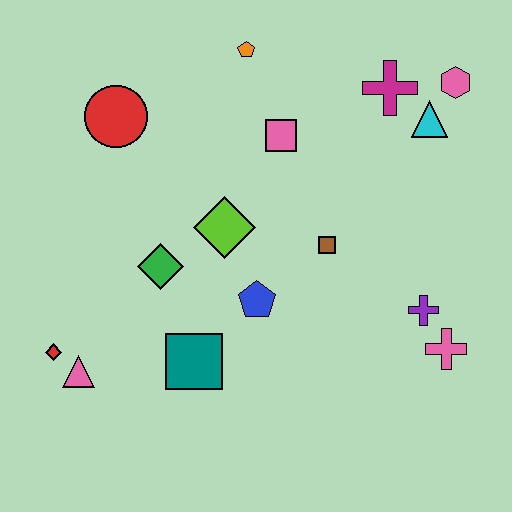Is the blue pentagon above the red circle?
No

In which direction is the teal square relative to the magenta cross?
The teal square is below the magenta cross.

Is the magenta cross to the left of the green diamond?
No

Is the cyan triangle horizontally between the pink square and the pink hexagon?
Yes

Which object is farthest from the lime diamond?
The pink hexagon is farthest from the lime diamond.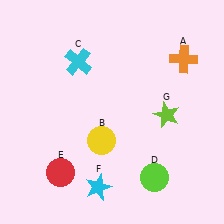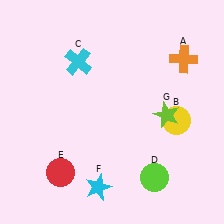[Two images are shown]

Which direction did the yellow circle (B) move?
The yellow circle (B) moved right.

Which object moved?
The yellow circle (B) moved right.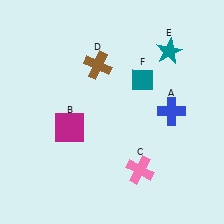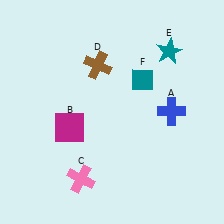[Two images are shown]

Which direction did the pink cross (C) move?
The pink cross (C) moved left.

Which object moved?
The pink cross (C) moved left.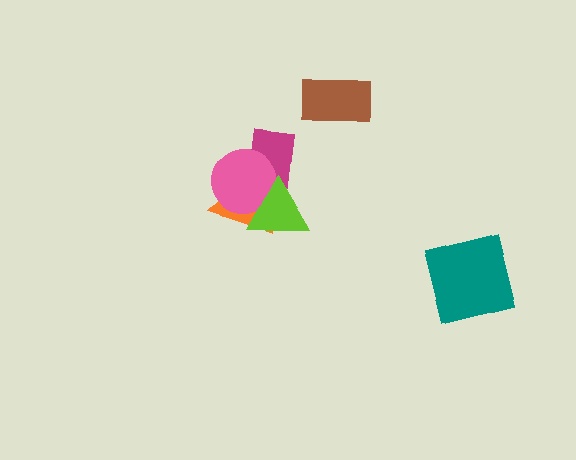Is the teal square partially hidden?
No, no other shape covers it.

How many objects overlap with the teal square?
0 objects overlap with the teal square.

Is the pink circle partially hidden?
Yes, it is partially covered by another shape.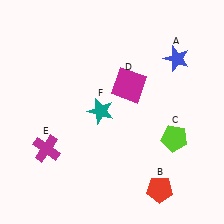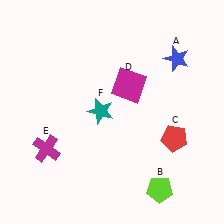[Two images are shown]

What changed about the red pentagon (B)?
In Image 1, B is red. In Image 2, it changed to lime.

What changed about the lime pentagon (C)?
In Image 1, C is lime. In Image 2, it changed to red.